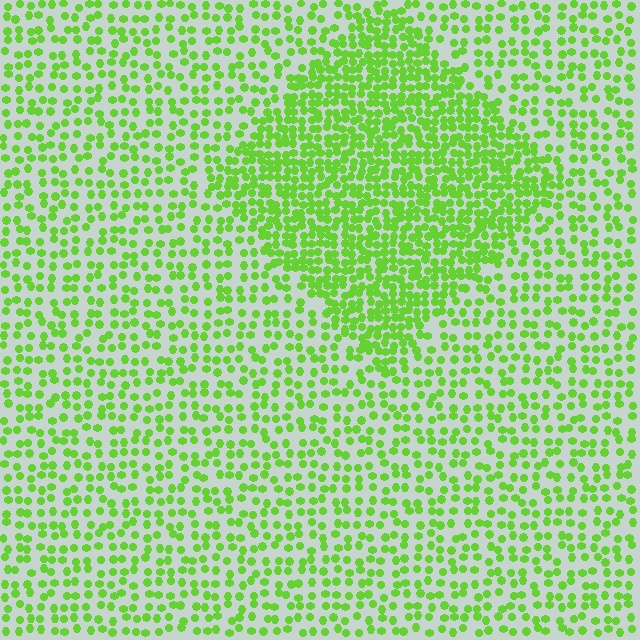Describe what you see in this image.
The image contains small lime elements arranged at two different densities. A diamond-shaped region is visible where the elements are more densely packed than the surrounding area.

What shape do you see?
I see a diamond.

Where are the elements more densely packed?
The elements are more densely packed inside the diamond boundary.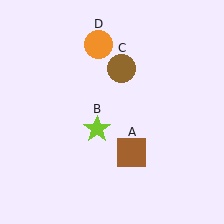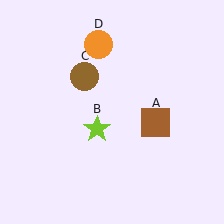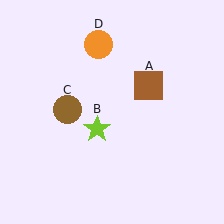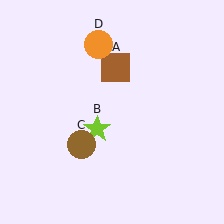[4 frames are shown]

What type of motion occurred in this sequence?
The brown square (object A), brown circle (object C) rotated counterclockwise around the center of the scene.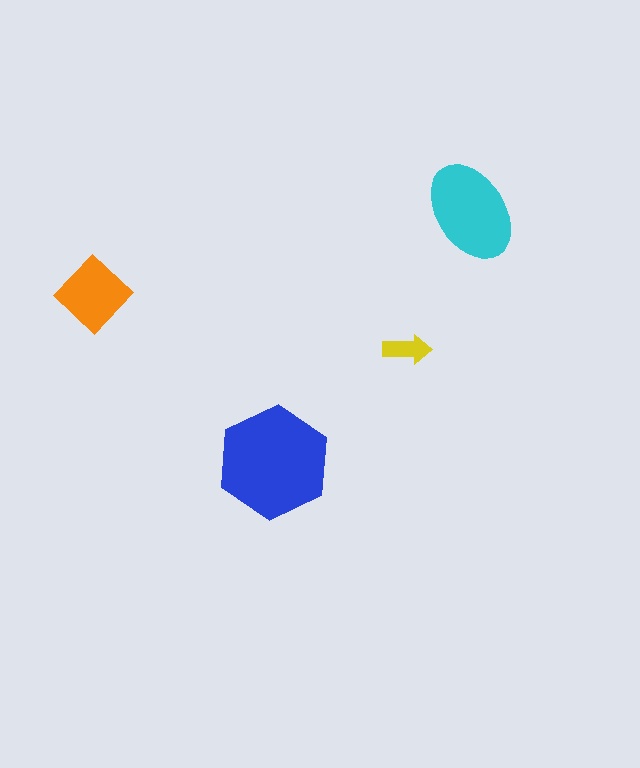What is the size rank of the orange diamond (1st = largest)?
3rd.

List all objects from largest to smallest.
The blue hexagon, the cyan ellipse, the orange diamond, the yellow arrow.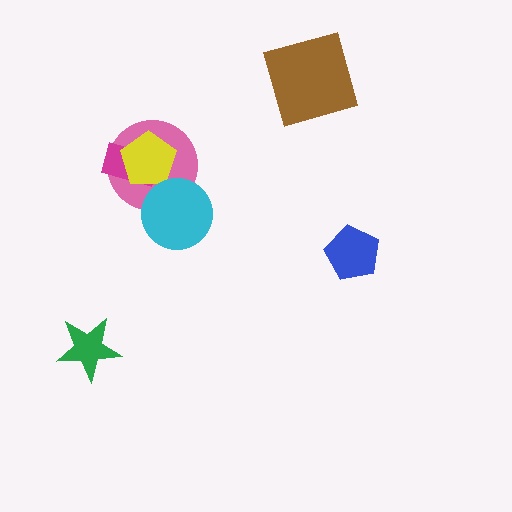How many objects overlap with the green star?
0 objects overlap with the green star.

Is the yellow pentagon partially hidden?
No, no other shape covers it.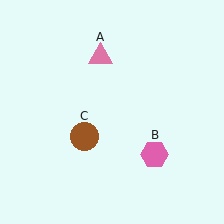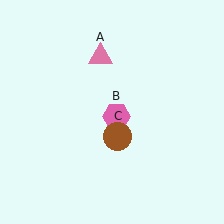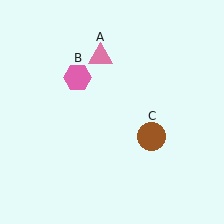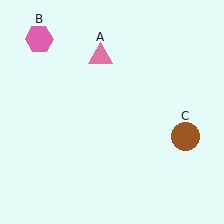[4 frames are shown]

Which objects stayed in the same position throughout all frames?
Pink triangle (object A) remained stationary.